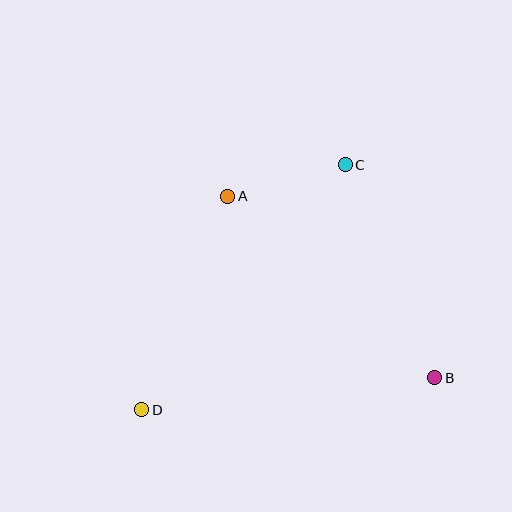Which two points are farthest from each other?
Points C and D are farthest from each other.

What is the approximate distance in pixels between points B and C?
The distance between B and C is approximately 231 pixels.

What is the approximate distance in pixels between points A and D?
The distance between A and D is approximately 230 pixels.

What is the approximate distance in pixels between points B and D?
The distance between B and D is approximately 294 pixels.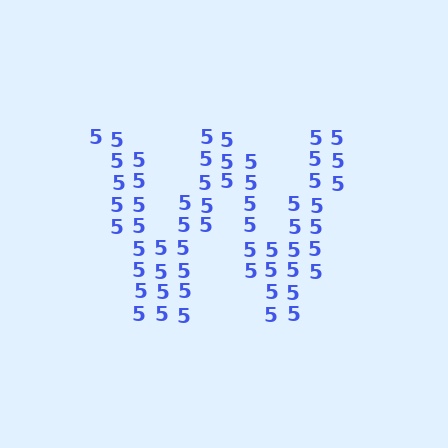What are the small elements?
The small elements are digit 5's.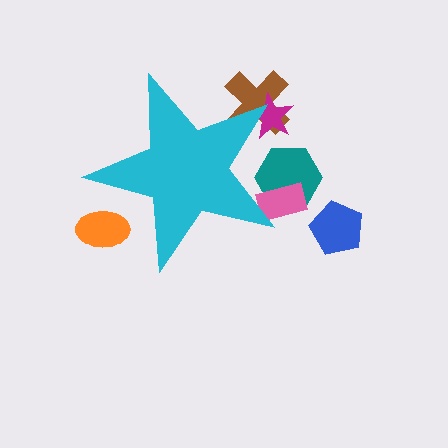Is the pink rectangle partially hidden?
Yes, the pink rectangle is partially hidden behind the cyan star.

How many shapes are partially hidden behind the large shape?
5 shapes are partially hidden.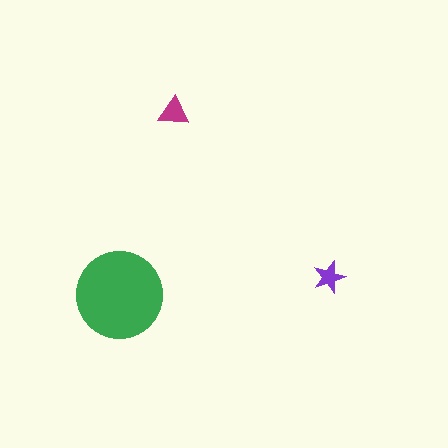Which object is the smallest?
The purple star.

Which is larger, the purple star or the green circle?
The green circle.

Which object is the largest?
The green circle.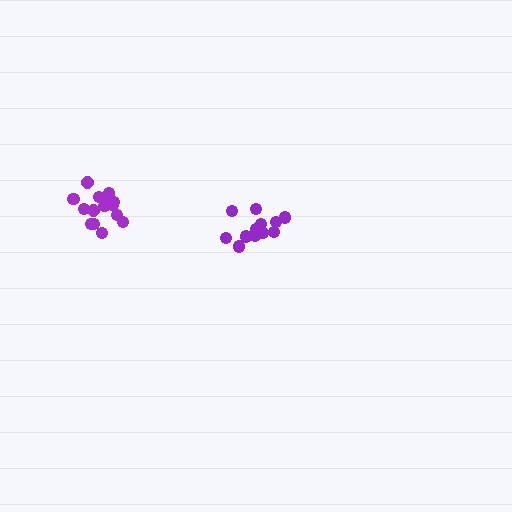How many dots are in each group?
Group 1: 14 dots, Group 2: 15 dots (29 total).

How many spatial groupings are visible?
There are 2 spatial groupings.